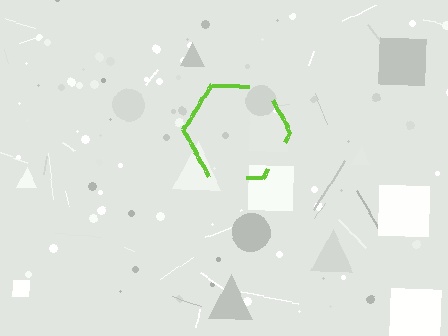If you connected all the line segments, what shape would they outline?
They would outline a hexagon.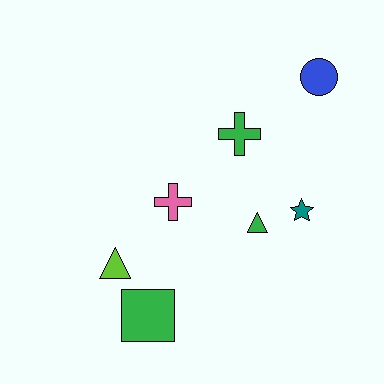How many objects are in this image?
There are 7 objects.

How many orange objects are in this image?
There are no orange objects.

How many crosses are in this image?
There are 2 crosses.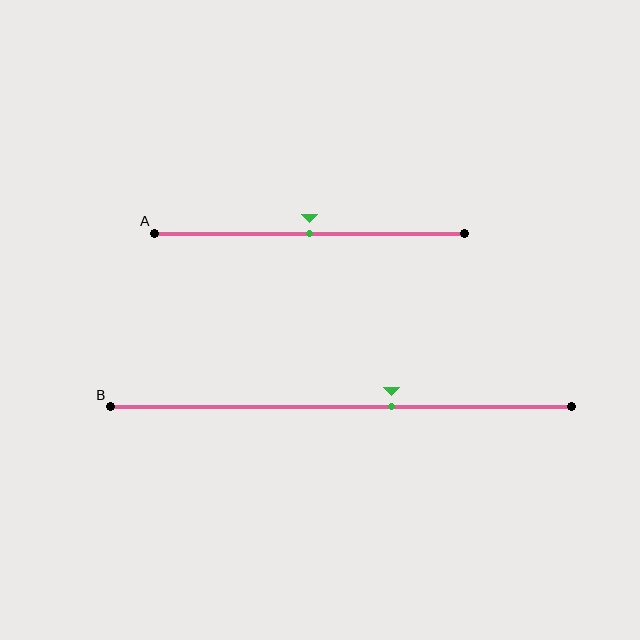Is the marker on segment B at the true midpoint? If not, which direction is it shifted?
No, the marker on segment B is shifted to the right by about 11% of the segment length.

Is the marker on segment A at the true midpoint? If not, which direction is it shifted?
Yes, the marker on segment A is at the true midpoint.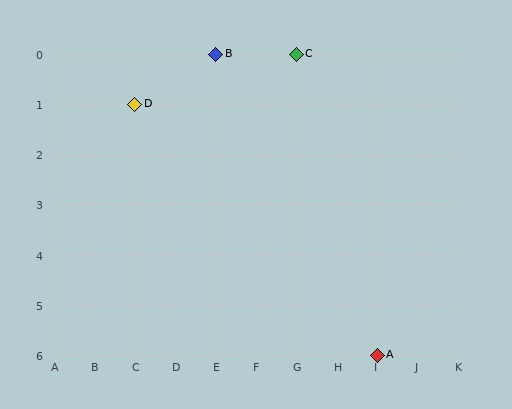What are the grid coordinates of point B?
Point B is at grid coordinates (E, 0).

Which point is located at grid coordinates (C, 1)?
Point D is at (C, 1).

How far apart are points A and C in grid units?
Points A and C are 2 columns and 6 rows apart (about 6.3 grid units diagonally).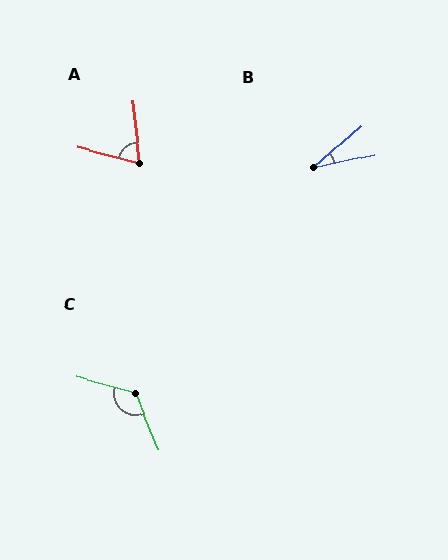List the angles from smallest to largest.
B (29°), A (69°), C (128°).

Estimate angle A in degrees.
Approximately 69 degrees.